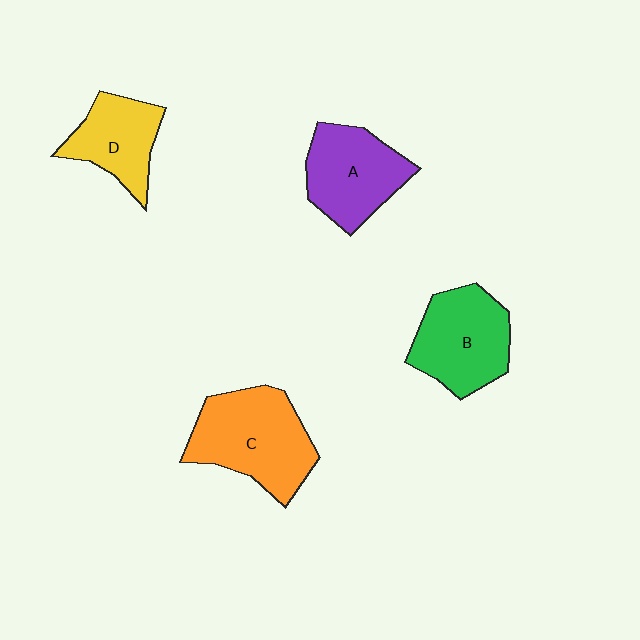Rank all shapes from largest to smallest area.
From largest to smallest: C (orange), B (green), A (purple), D (yellow).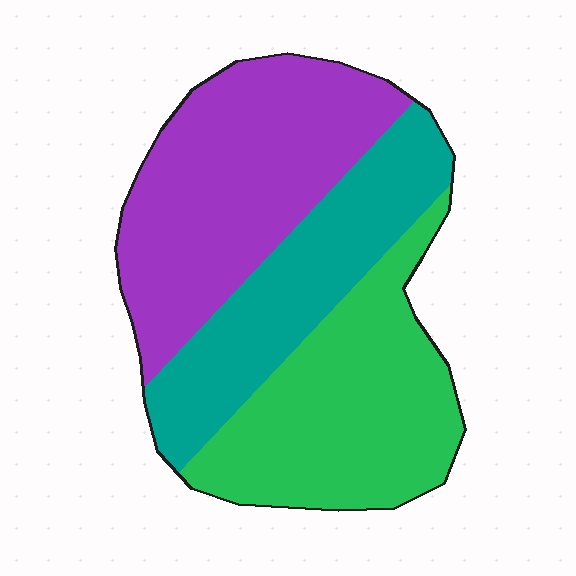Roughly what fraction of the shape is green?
Green takes up about one third (1/3) of the shape.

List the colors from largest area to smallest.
From largest to smallest: purple, green, teal.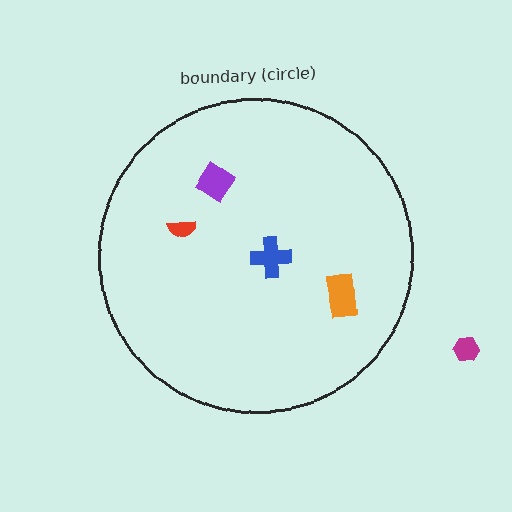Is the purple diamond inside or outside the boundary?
Inside.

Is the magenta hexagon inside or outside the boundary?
Outside.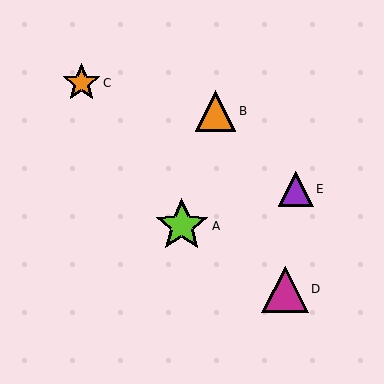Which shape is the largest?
The lime star (labeled A) is the largest.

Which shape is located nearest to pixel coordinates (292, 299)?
The magenta triangle (labeled D) at (285, 289) is nearest to that location.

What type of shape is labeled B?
Shape B is an orange triangle.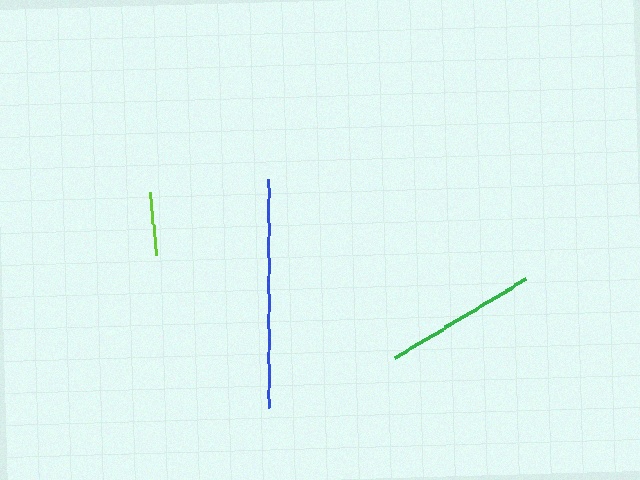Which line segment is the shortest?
The lime line is the shortest at approximately 63 pixels.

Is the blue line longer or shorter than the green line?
The blue line is longer than the green line.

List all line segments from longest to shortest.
From longest to shortest: blue, green, lime.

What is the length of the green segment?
The green segment is approximately 153 pixels long.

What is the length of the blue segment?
The blue segment is approximately 228 pixels long.